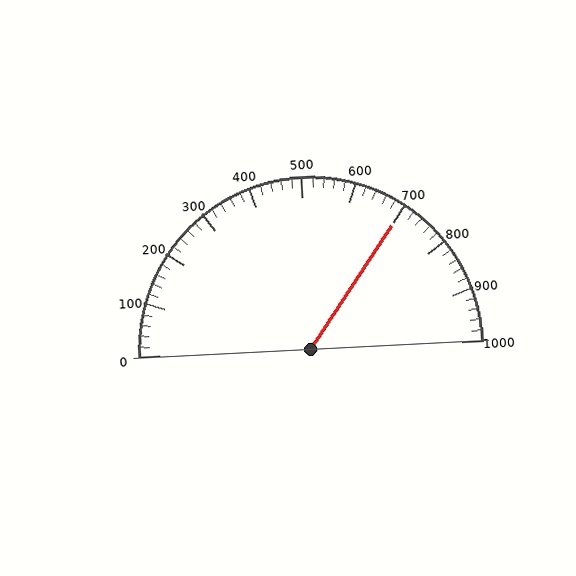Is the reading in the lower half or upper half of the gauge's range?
The reading is in the upper half of the range (0 to 1000).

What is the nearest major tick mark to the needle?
The nearest major tick mark is 700.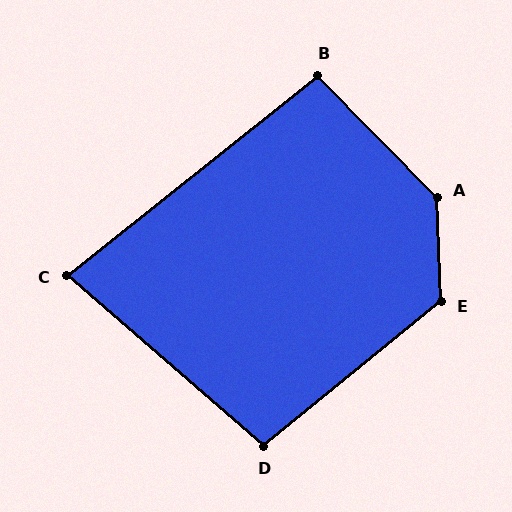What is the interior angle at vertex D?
Approximately 100 degrees (obtuse).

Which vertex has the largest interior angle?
A, at approximately 137 degrees.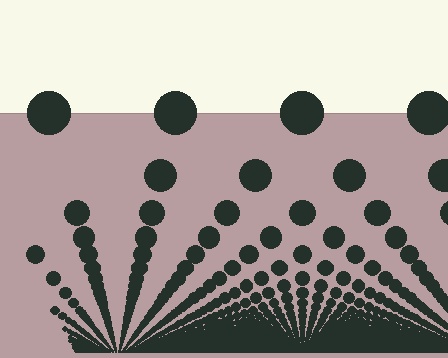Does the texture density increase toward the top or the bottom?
Density increases toward the bottom.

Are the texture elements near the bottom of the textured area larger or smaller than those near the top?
Smaller. The gradient is inverted — elements near the bottom are smaller and denser.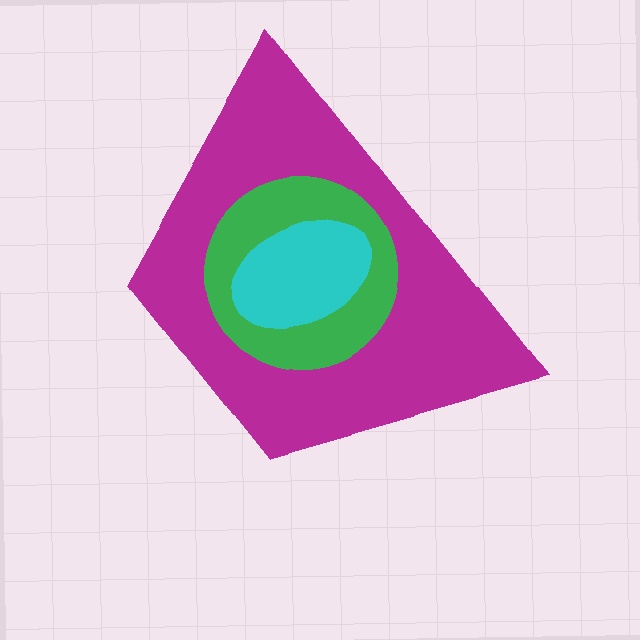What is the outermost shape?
The magenta trapezoid.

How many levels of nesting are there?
3.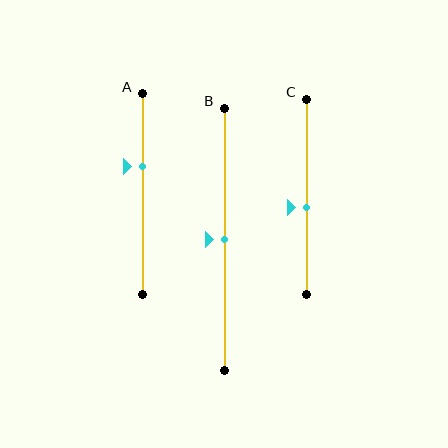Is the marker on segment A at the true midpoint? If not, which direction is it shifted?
No, the marker on segment A is shifted upward by about 14% of the segment length.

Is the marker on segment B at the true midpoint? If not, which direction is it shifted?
Yes, the marker on segment B is at the true midpoint.